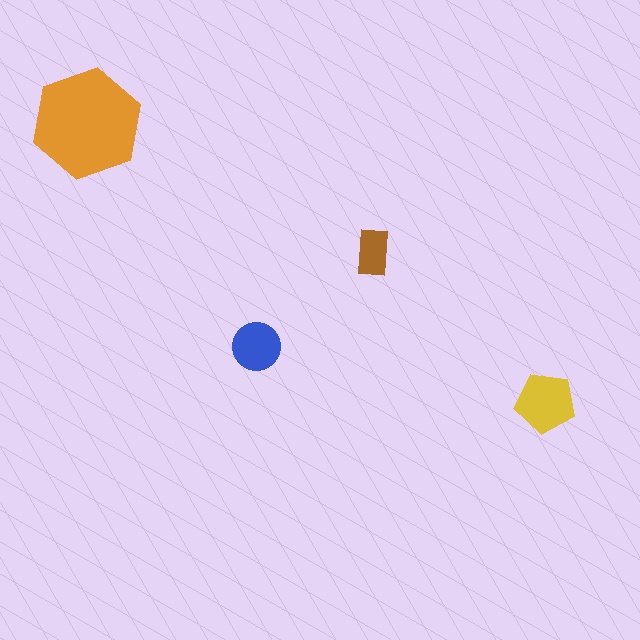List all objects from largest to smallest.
The orange hexagon, the yellow pentagon, the blue circle, the brown rectangle.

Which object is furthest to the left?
The orange hexagon is leftmost.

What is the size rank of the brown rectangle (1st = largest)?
4th.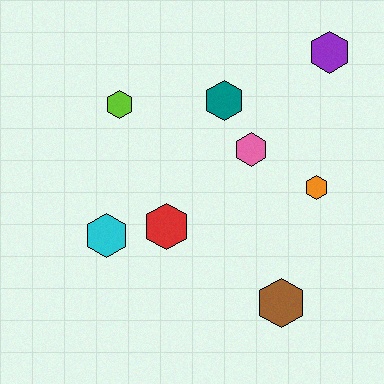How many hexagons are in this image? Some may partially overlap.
There are 8 hexagons.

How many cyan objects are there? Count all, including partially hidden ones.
There is 1 cyan object.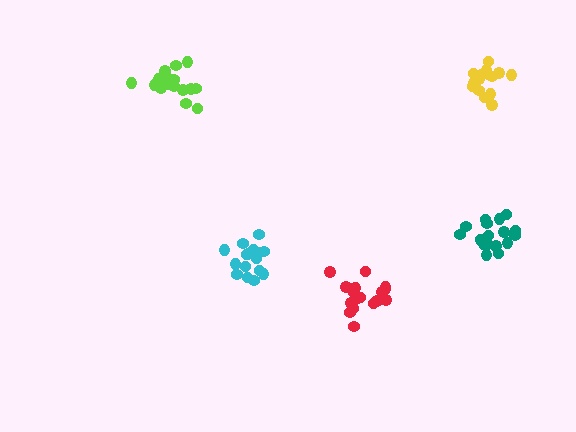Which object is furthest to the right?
The yellow cluster is rightmost.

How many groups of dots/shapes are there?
There are 5 groups.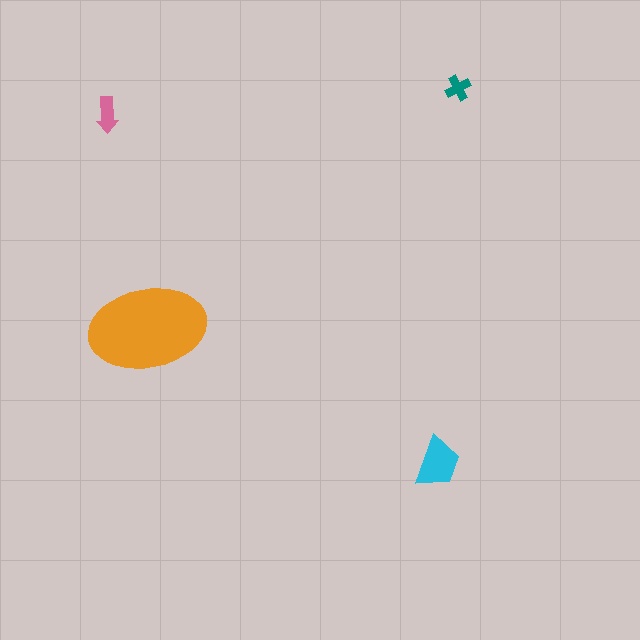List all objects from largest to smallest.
The orange ellipse, the cyan trapezoid, the pink arrow, the teal cross.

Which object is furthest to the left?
The pink arrow is leftmost.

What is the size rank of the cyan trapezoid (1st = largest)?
2nd.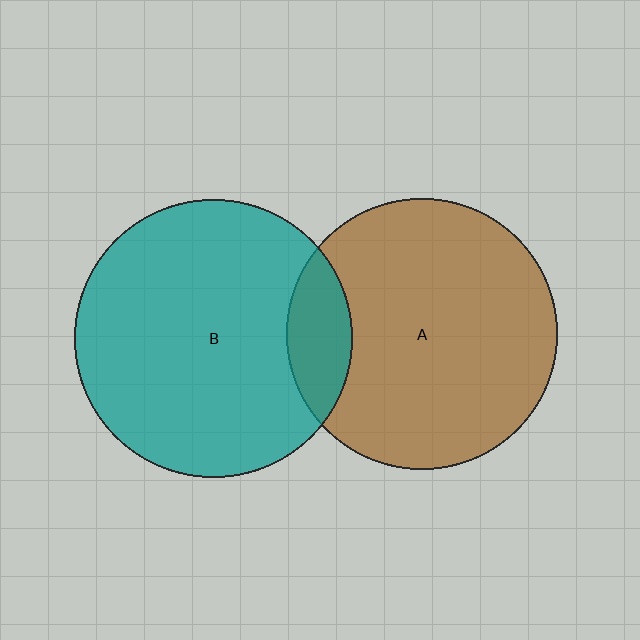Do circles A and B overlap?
Yes.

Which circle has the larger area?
Circle B (teal).